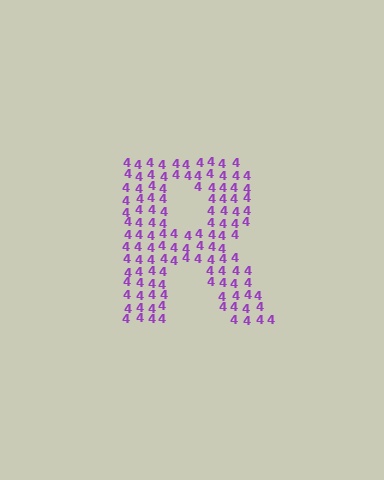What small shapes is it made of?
It is made of small digit 4's.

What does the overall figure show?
The overall figure shows the letter R.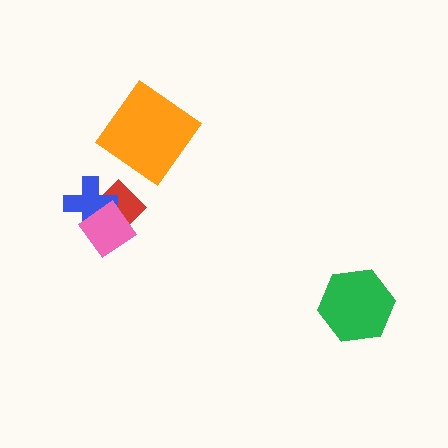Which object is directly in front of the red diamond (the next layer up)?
The blue cross is directly in front of the red diamond.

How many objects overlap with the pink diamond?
2 objects overlap with the pink diamond.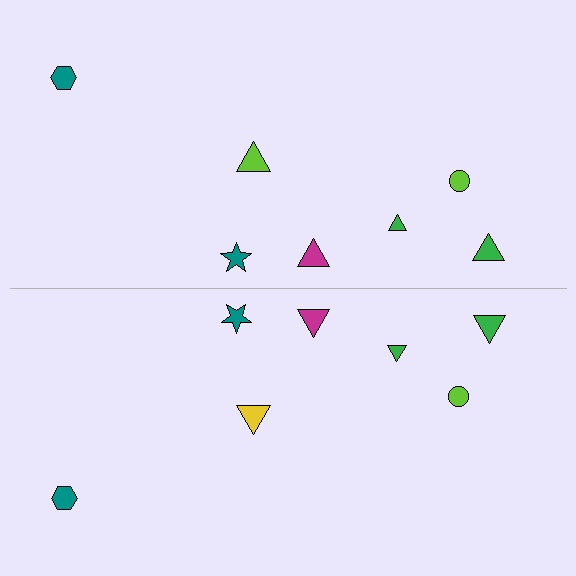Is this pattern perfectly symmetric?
No, the pattern is not perfectly symmetric. The yellow triangle on the bottom side breaks the symmetry — its mirror counterpart is lime.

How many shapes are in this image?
There are 14 shapes in this image.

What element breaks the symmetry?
The yellow triangle on the bottom side breaks the symmetry — its mirror counterpart is lime.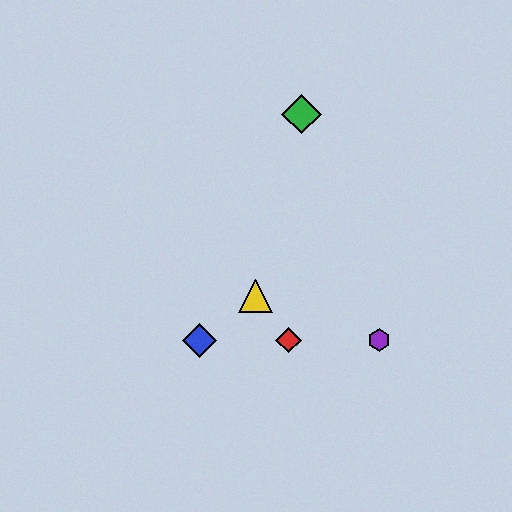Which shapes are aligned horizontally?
The red diamond, the blue diamond, the purple hexagon are aligned horizontally.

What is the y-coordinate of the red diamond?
The red diamond is at y≈340.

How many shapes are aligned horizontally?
3 shapes (the red diamond, the blue diamond, the purple hexagon) are aligned horizontally.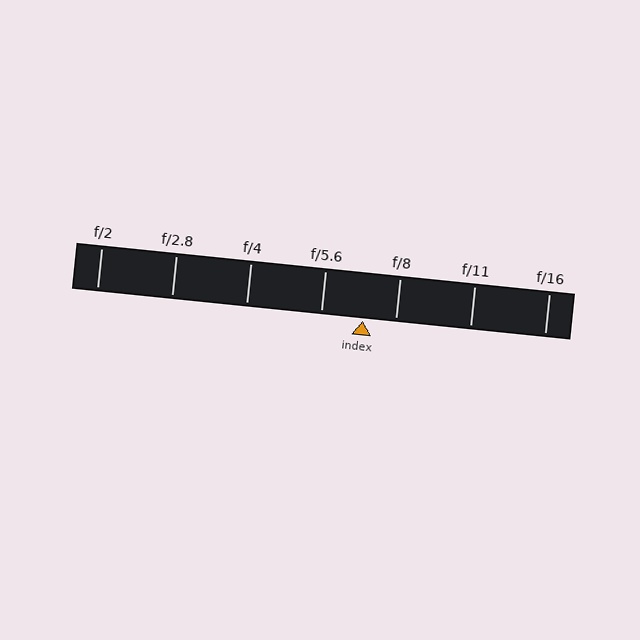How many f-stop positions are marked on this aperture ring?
There are 7 f-stop positions marked.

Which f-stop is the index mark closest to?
The index mark is closest to f/8.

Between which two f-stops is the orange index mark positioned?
The index mark is between f/5.6 and f/8.